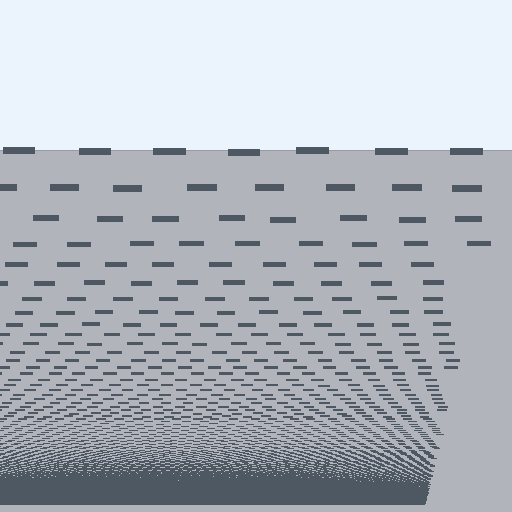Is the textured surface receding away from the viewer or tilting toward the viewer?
The surface appears to tilt toward the viewer. Texture elements get larger and sparser toward the top.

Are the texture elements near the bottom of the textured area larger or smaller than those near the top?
Smaller. The gradient is inverted — elements near the bottom are smaller and denser.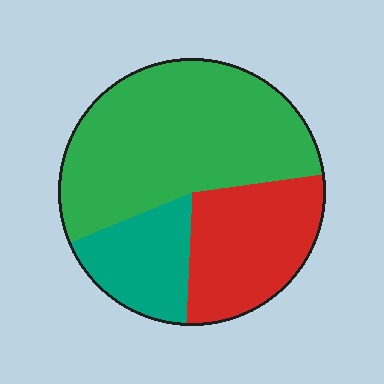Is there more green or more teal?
Green.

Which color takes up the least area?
Teal, at roughly 20%.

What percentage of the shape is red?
Red covers 28% of the shape.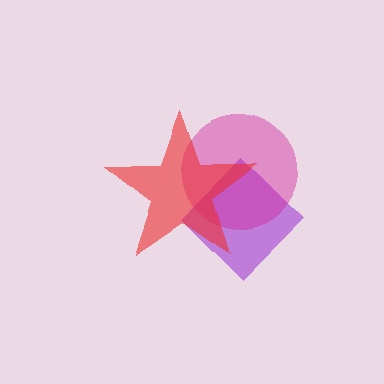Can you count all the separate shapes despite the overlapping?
Yes, there are 3 separate shapes.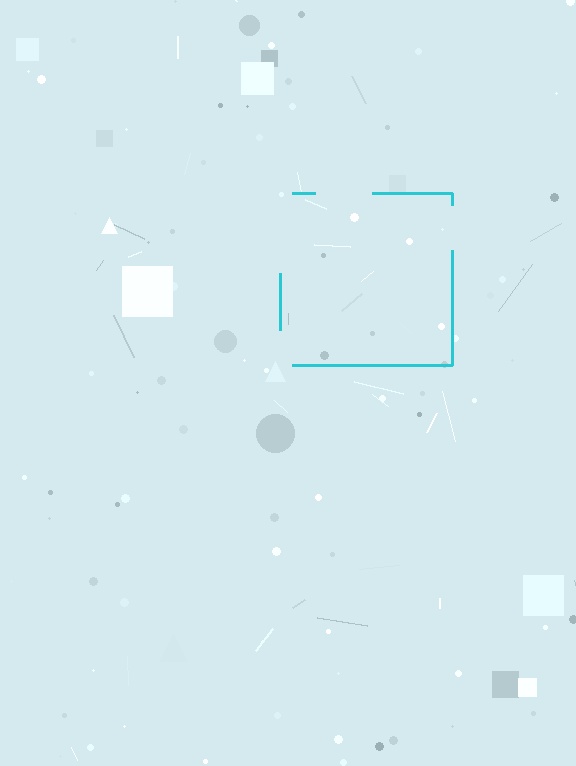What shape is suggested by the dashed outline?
The dashed outline suggests a square.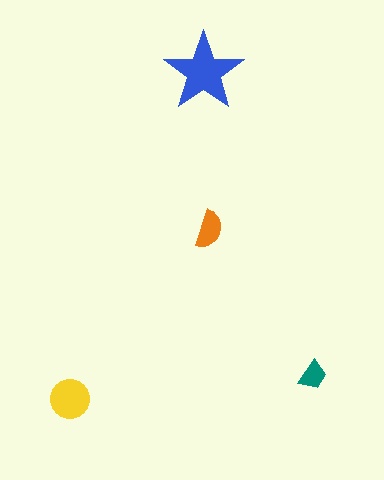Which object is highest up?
The blue star is topmost.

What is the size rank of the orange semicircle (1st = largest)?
3rd.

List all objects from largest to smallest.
The blue star, the yellow circle, the orange semicircle, the teal trapezoid.